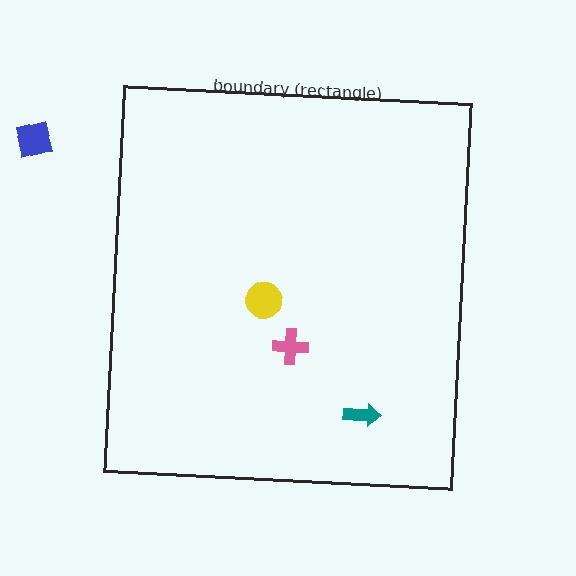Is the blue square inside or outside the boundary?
Outside.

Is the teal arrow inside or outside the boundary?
Inside.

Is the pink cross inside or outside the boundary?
Inside.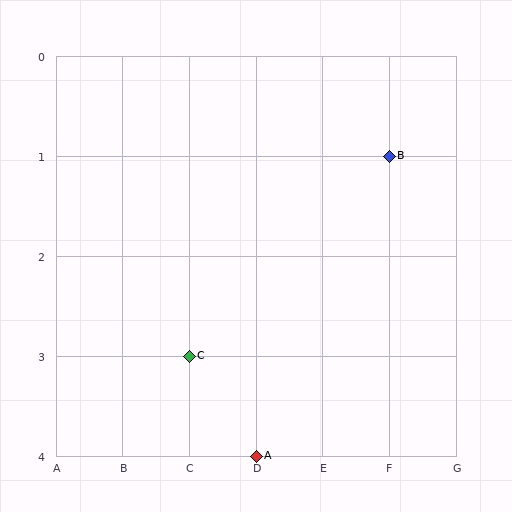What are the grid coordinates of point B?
Point B is at grid coordinates (F, 1).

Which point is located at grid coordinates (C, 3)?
Point C is at (C, 3).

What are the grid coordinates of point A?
Point A is at grid coordinates (D, 4).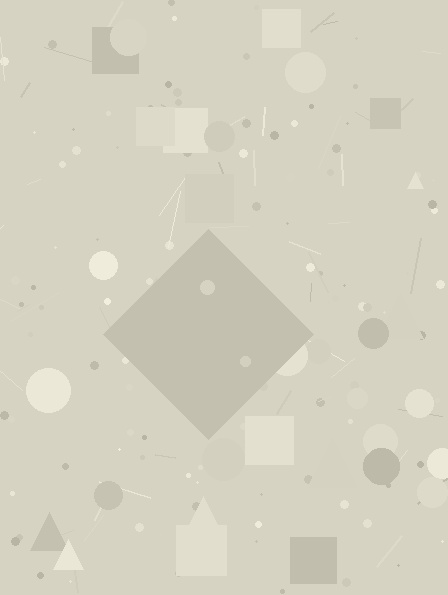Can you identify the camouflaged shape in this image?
The camouflaged shape is a diamond.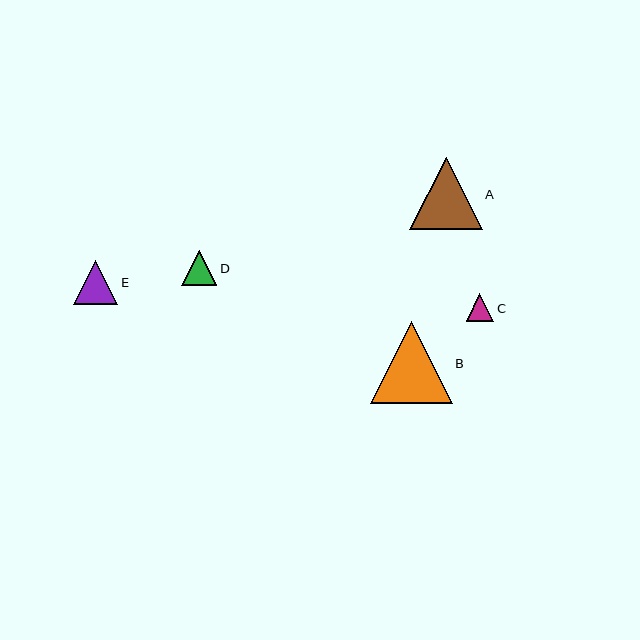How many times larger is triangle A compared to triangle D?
Triangle A is approximately 2.0 times the size of triangle D.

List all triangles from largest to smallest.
From largest to smallest: B, A, E, D, C.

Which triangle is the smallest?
Triangle C is the smallest with a size of approximately 28 pixels.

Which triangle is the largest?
Triangle B is the largest with a size of approximately 81 pixels.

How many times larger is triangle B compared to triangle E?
Triangle B is approximately 1.8 times the size of triangle E.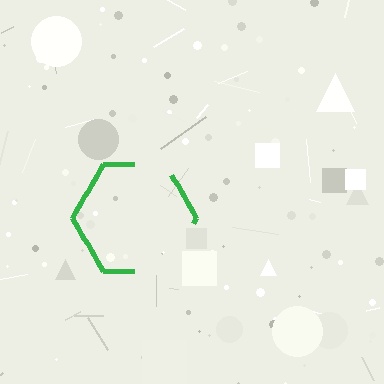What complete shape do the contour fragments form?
The contour fragments form a hexagon.